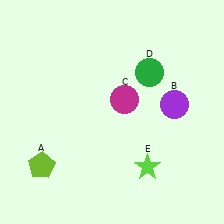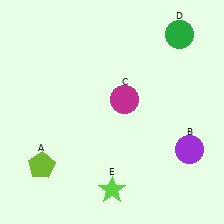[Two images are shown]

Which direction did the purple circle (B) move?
The purple circle (B) moved down.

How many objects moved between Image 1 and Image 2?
3 objects moved between the two images.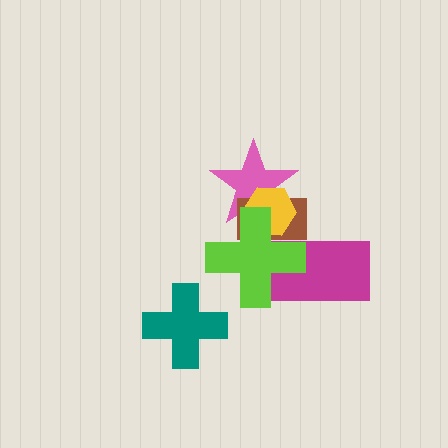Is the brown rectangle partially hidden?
Yes, it is partially covered by another shape.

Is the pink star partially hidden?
Yes, it is partially covered by another shape.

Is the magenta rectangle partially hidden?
Yes, it is partially covered by another shape.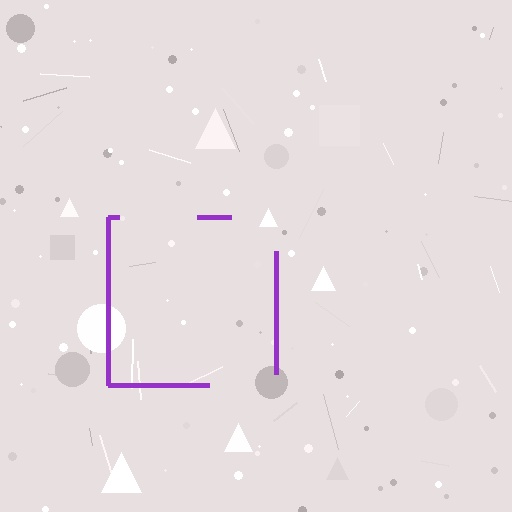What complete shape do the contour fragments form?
The contour fragments form a square.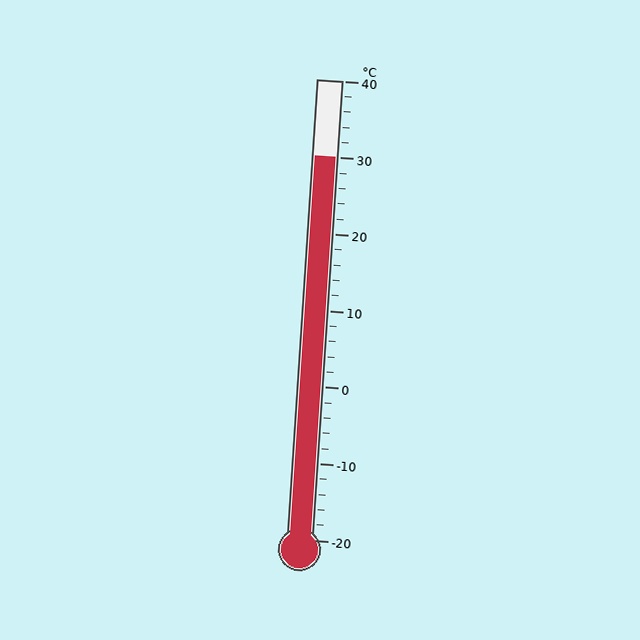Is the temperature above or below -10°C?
The temperature is above -10°C.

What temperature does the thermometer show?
The thermometer shows approximately 30°C.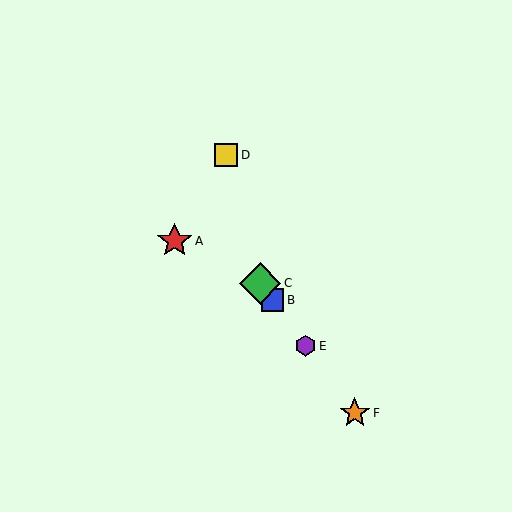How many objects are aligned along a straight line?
4 objects (B, C, E, F) are aligned along a straight line.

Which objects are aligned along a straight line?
Objects B, C, E, F are aligned along a straight line.